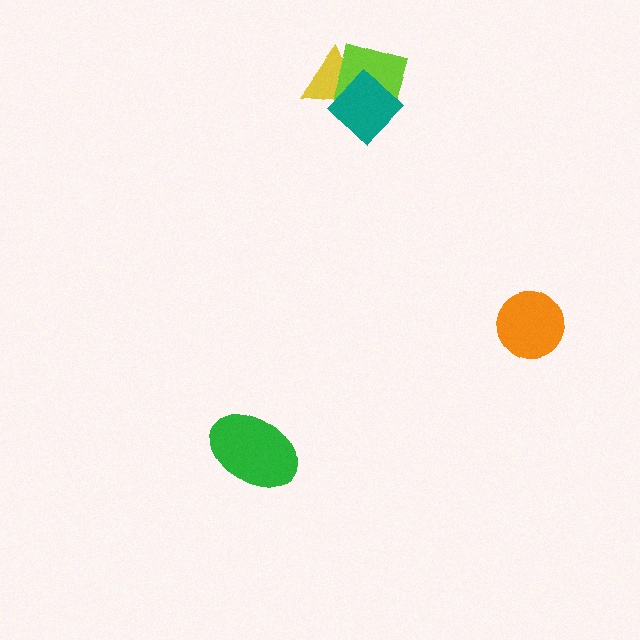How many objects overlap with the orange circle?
0 objects overlap with the orange circle.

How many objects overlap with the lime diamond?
2 objects overlap with the lime diamond.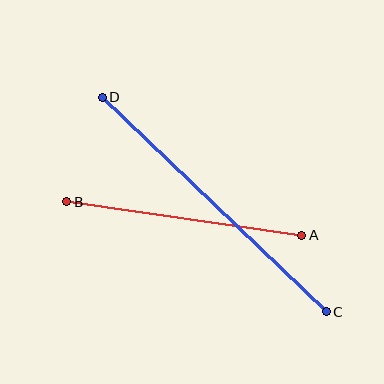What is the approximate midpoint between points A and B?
The midpoint is at approximately (184, 219) pixels.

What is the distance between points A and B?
The distance is approximately 237 pixels.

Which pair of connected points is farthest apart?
Points C and D are farthest apart.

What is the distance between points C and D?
The distance is approximately 310 pixels.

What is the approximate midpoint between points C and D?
The midpoint is at approximately (214, 204) pixels.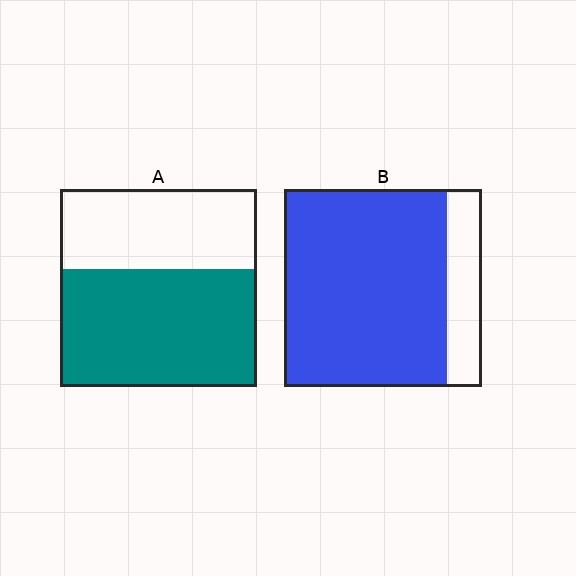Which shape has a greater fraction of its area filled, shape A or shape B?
Shape B.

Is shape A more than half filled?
Yes.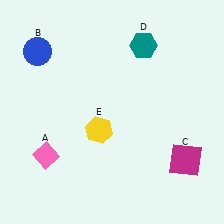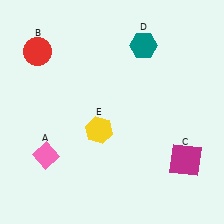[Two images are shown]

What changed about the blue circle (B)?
In Image 1, B is blue. In Image 2, it changed to red.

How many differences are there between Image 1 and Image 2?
There is 1 difference between the two images.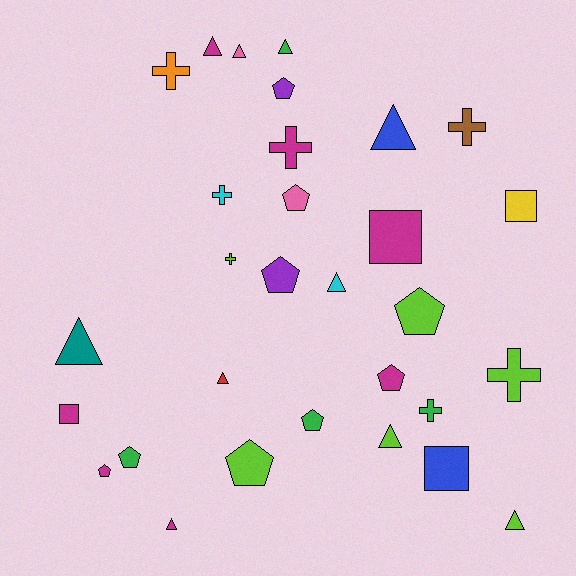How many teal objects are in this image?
There is 1 teal object.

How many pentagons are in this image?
There are 9 pentagons.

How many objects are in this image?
There are 30 objects.